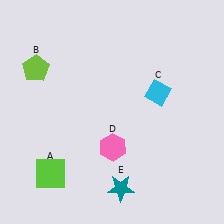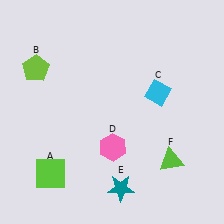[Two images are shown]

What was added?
A lime triangle (F) was added in Image 2.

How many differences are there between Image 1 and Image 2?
There is 1 difference between the two images.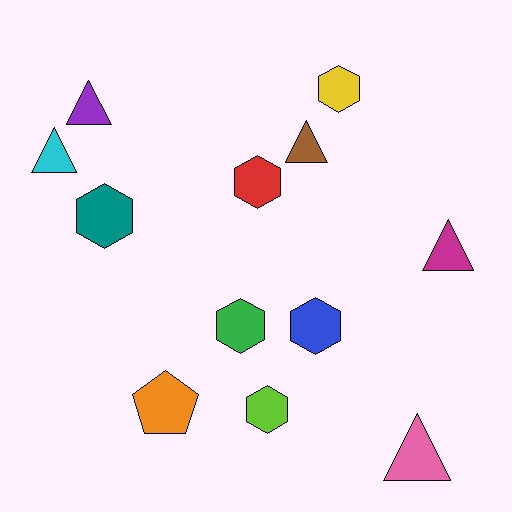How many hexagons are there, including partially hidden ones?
There are 6 hexagons.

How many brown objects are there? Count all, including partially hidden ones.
There is 1 brown object.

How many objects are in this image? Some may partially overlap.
There are 12 objects.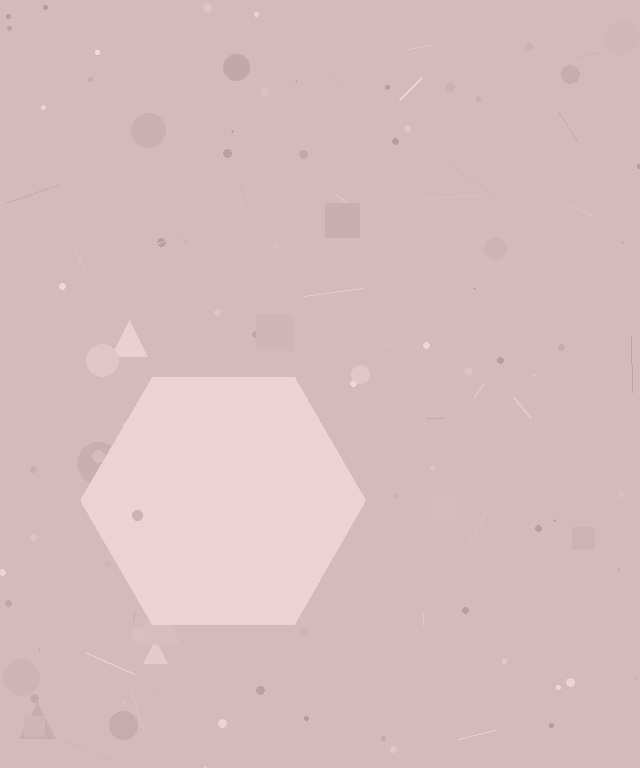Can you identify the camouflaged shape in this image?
The camouflaged shape is a hexagon.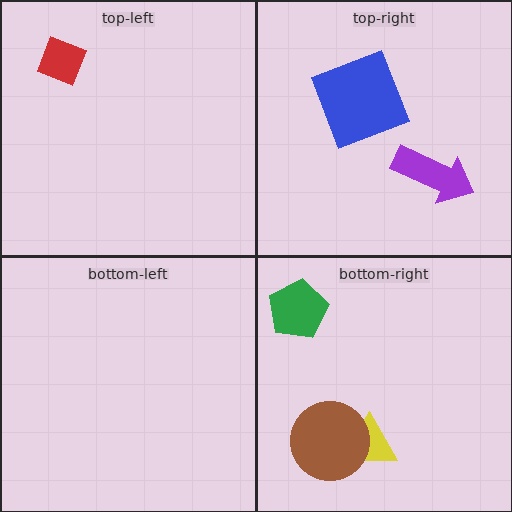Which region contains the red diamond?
The top-left region.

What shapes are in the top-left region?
The red diamond.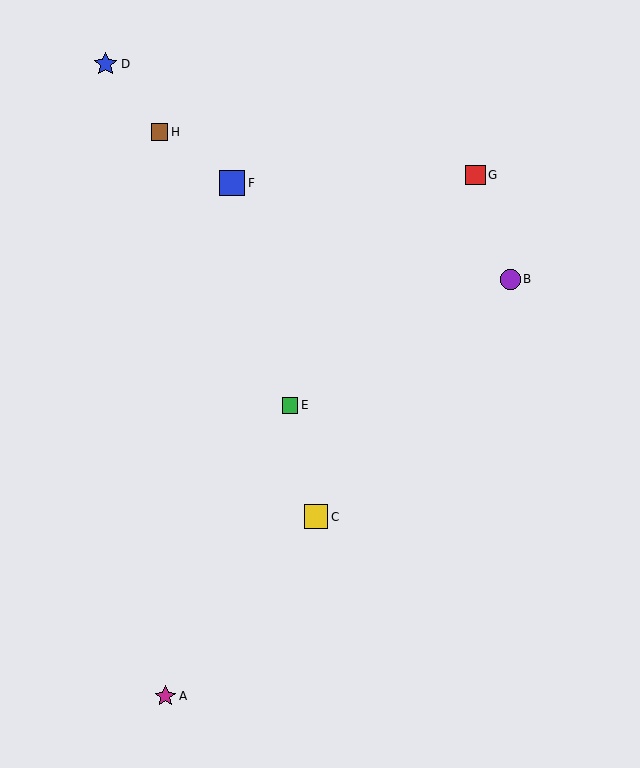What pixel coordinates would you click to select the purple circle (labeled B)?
Click at (510, 279) to select the purple circle B.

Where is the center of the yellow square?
The center of the yellow square is at (316, 517).